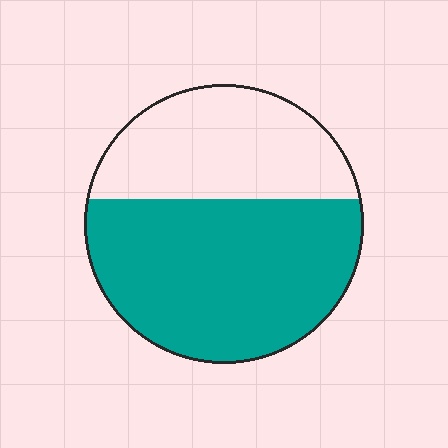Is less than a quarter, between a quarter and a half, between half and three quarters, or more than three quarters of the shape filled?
Between half and three quarters.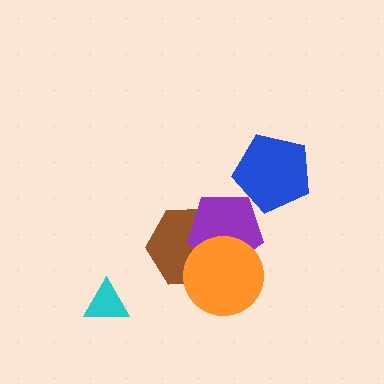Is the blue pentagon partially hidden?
No, no other shape covers it.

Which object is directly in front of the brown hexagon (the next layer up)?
The purple pentagon is directly in front of the brown hexagon.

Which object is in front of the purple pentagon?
The orange circle is in front of the purple pentagon.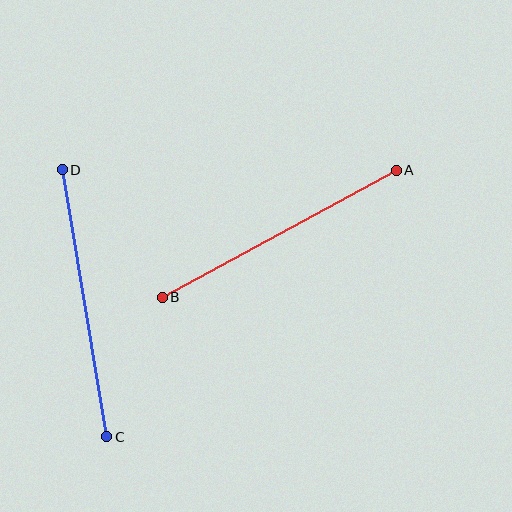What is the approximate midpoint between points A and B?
The midpoint is at approximately (279, 234) pixels.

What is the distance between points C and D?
The distance is approximately 271 pixels.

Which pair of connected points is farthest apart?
Points C and D are farthest apart.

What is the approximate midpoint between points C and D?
The midpoint is at approximately (85, 303) pixels.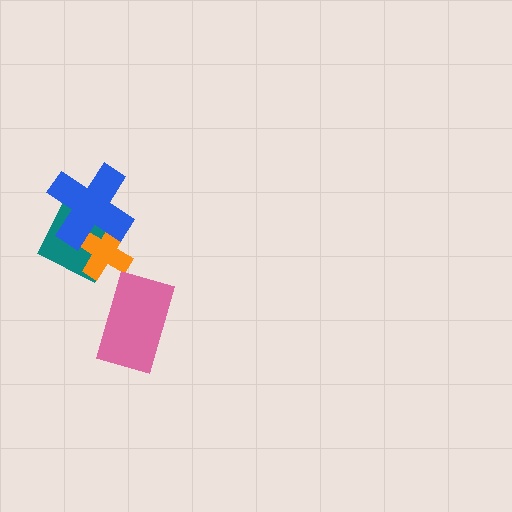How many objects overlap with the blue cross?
2 objects overlap with the blue cross.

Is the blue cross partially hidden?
No, no other shape covers it.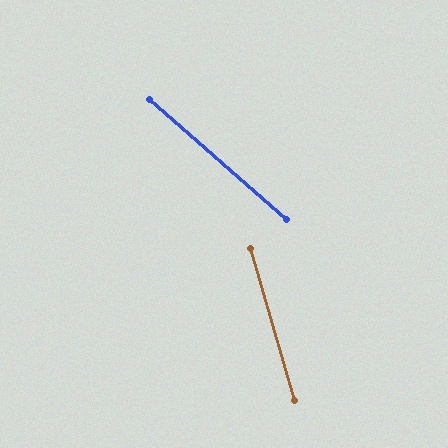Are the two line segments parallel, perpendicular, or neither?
Neither parallel nor perpendicular — they differ by about 33°.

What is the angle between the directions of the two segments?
Approximately 33 degrees.